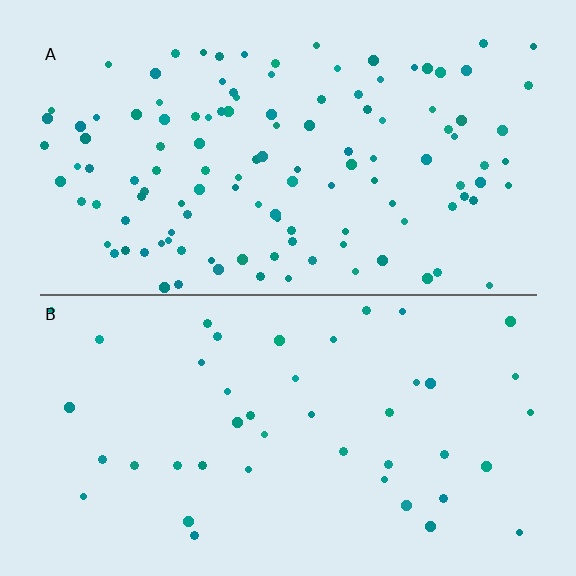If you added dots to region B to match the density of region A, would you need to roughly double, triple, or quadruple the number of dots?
Approximately triple.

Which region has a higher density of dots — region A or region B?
A (the top).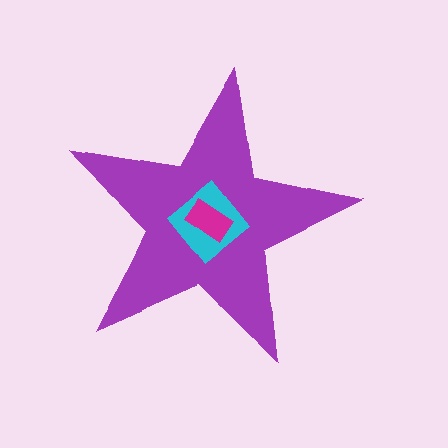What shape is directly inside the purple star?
The cyan diamond.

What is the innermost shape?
The magenta rectangle.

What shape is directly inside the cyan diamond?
The magenta rectangle.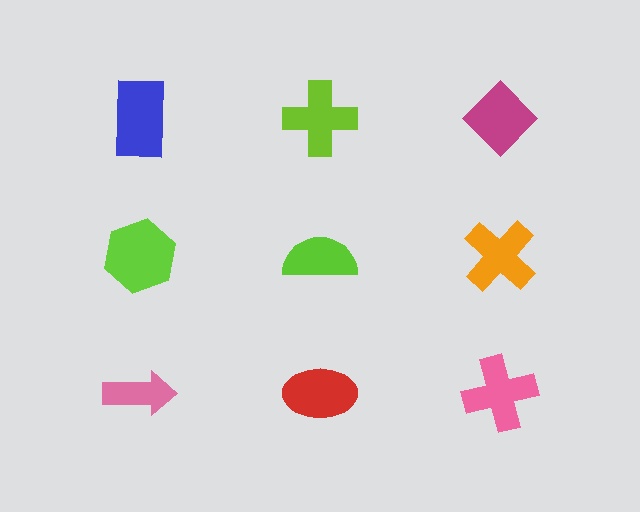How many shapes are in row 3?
3 shapes.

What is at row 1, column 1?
A blue rectangle.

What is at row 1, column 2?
A lime cross.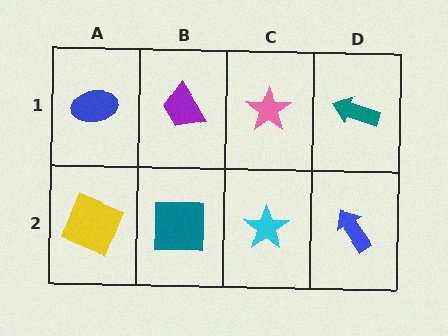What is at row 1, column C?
A pink star.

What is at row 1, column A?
A blue ellipse.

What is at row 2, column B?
A teal square.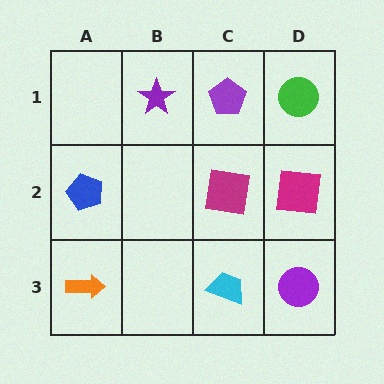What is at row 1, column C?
A purple pentagon.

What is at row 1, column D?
A green circle.